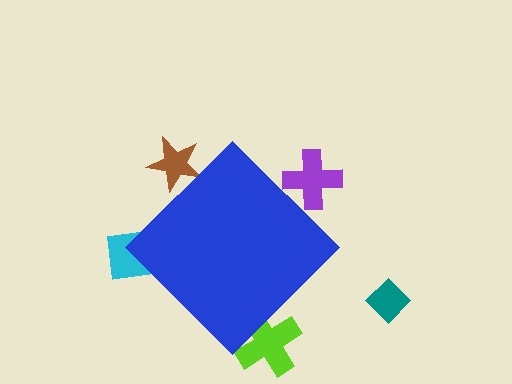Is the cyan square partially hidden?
Yes, the cyan square is partially hidden behind the blue diamond.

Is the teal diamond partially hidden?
No, the teal diamond is fully visible.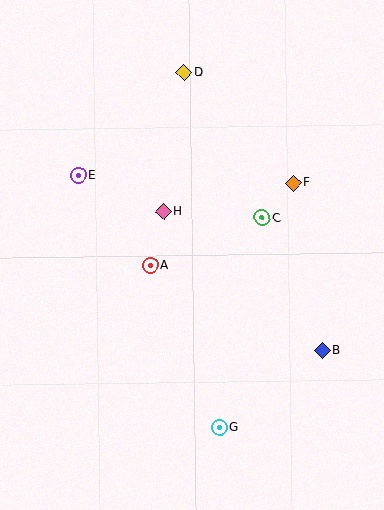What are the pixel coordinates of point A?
Point A is at (150, 266).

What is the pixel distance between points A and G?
The distance between A and G is 176 pixels.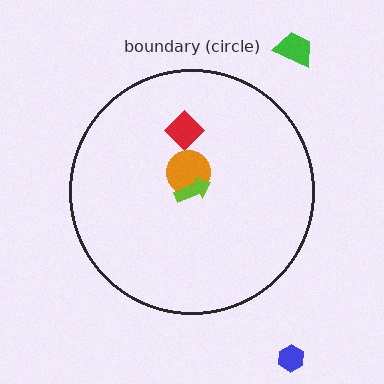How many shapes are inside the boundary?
3 inside, 2 outside.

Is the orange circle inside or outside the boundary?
Inside.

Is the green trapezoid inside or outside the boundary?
Outside.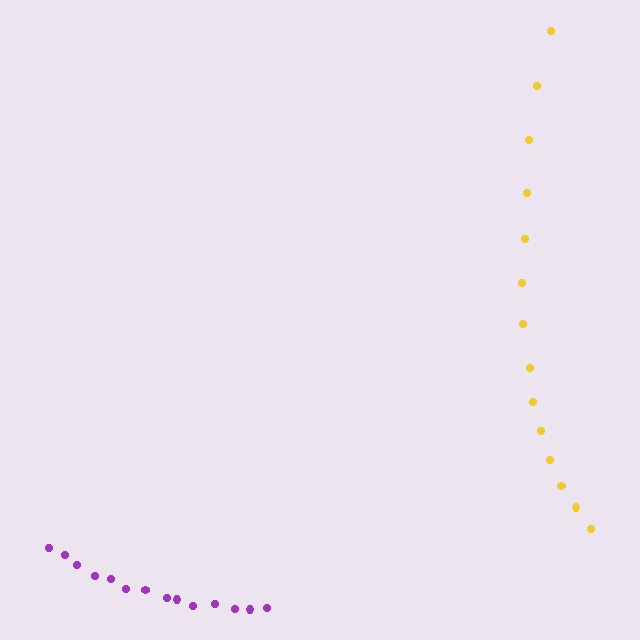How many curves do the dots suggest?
There are 2 distinct paths.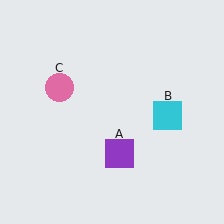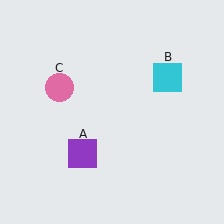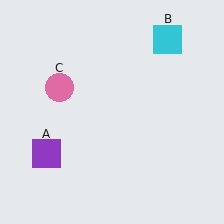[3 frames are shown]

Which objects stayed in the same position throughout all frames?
Pink circle (object C) remained stationary.